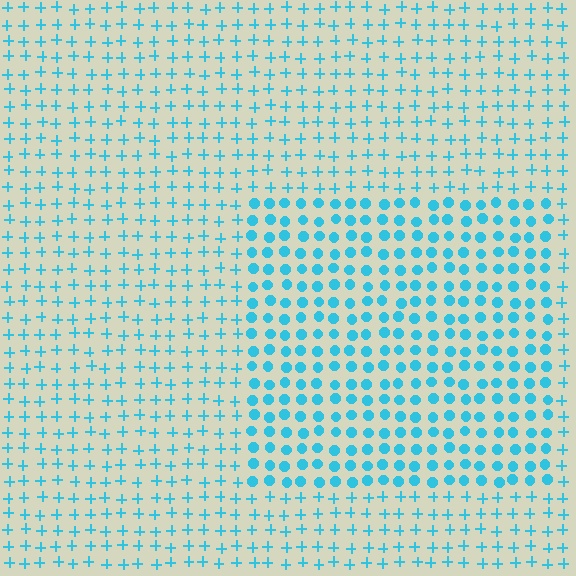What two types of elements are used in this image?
The image uses circles inside the rectangle region and plus signs outside it.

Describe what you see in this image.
The image is filled with small cyan elements arranged in a uniform grid. A rectangle-shaped region contains circles, while the surrounding area contains plus signs. The boundary is defined purely by the change in element shape.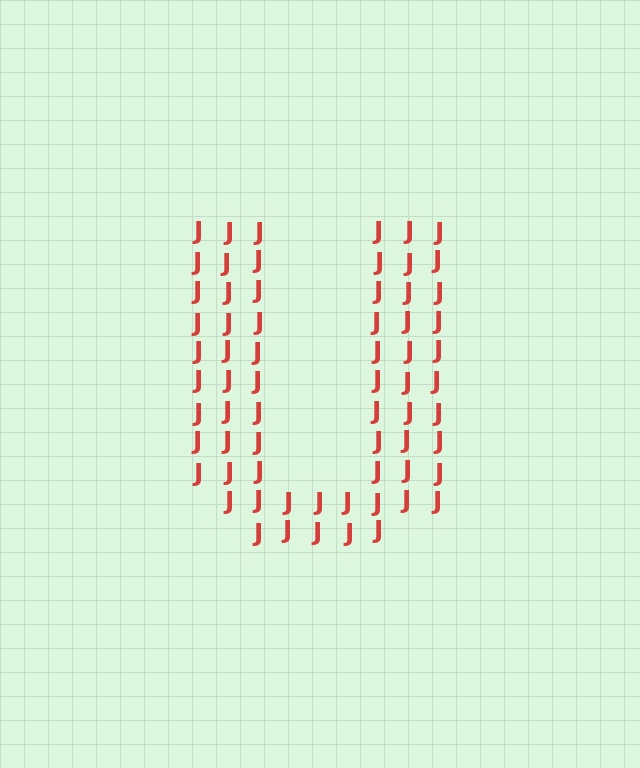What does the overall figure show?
The overall figure shows the letter U.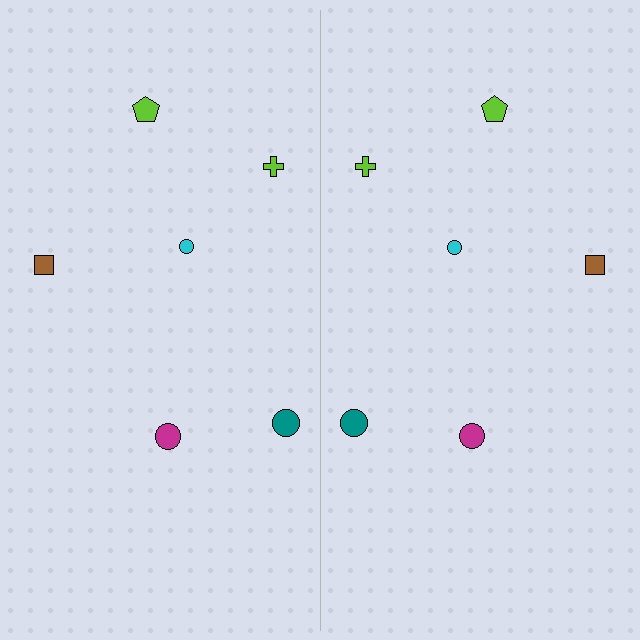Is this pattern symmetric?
Yes, this pattern has bilateral (reflection) symmetry.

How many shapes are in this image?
There are 12 shapes in this image.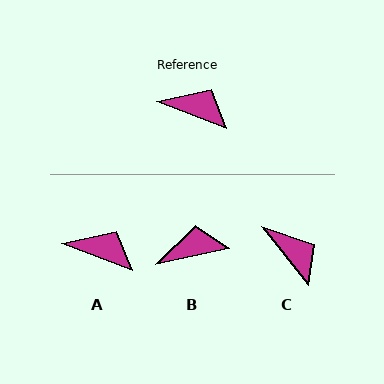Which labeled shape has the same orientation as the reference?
A.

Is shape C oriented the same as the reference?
No, it is off by about 30 degrees.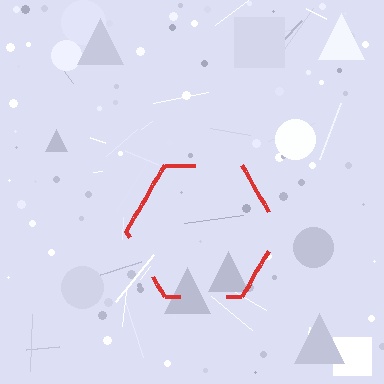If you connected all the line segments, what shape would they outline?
They would outline a hexagon.